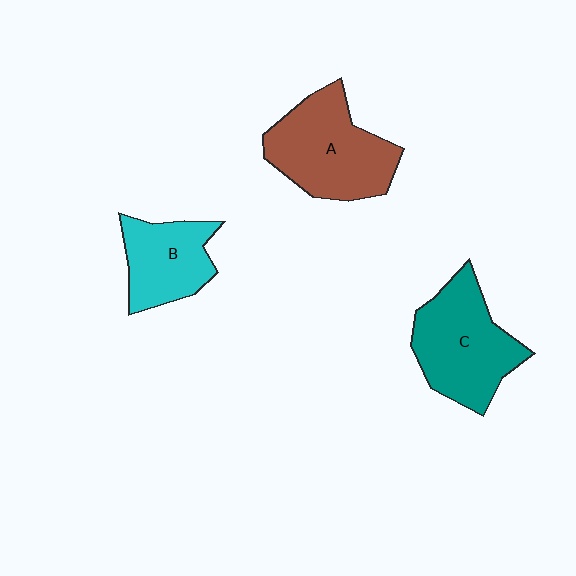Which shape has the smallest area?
Shape B (cyan).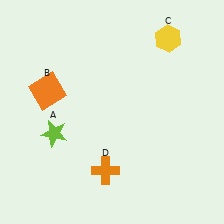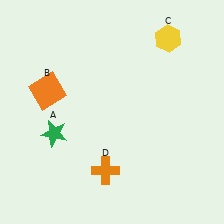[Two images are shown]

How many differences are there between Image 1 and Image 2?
There is 1 difference between the two images.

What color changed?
The star (A) changed from lime in Image 1 to green in Image 2.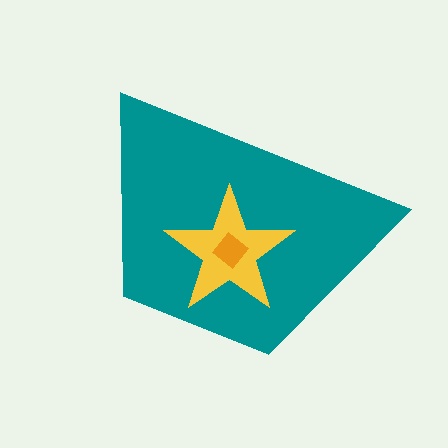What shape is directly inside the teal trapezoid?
The yellow star.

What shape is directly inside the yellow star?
The orange diamond.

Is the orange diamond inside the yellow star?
Yes.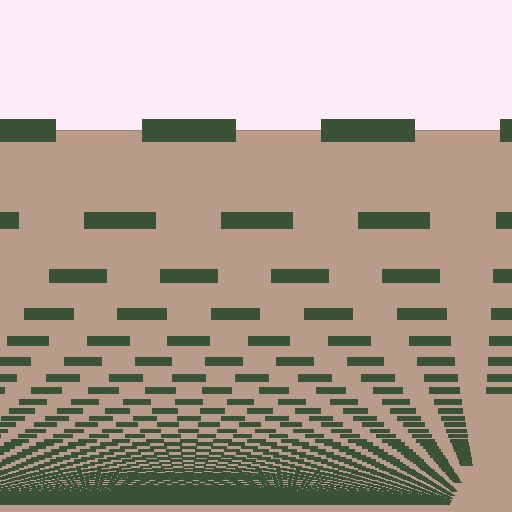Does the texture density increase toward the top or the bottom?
Density increases toward the bottom.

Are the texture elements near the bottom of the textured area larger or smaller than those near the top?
Smaller. The gradient is inverted — elements near the bottom are smaller and denser.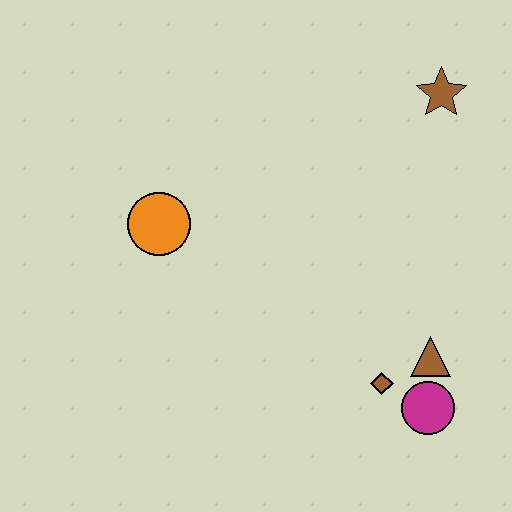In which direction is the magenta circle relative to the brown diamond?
The magenta circle is to the right of the brown diamond.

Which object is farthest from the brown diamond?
The brown star is farthest from the brown diamond.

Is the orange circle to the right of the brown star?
No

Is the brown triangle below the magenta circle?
No